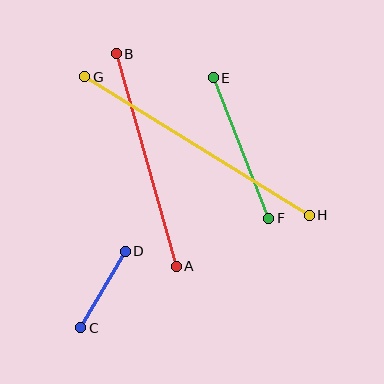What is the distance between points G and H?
The distance is approximately 264 pixels.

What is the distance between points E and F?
The distance is approximately 151 pixels.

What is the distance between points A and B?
The distance is approximately 221 pixels.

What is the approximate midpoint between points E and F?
The midpoint is at approximately (241, 148) pixels.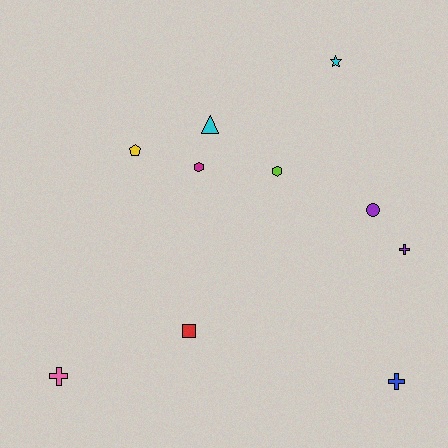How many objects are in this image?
There are 10 objects.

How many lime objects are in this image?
There is 1 lime object.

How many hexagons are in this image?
There are 2 hexagons.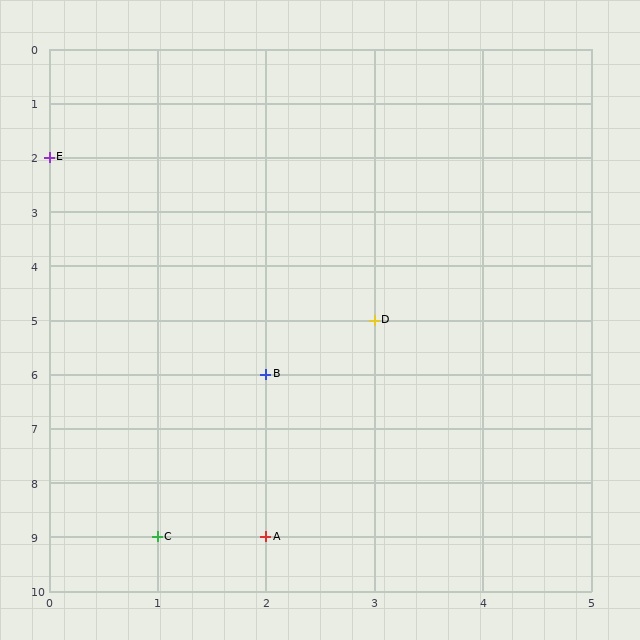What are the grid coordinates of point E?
Point E is at grid coordinates (0, 2).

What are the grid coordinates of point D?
Point D is at grid coordinates (3, 5).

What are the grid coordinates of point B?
Point B is at grid coordinates (2, 6).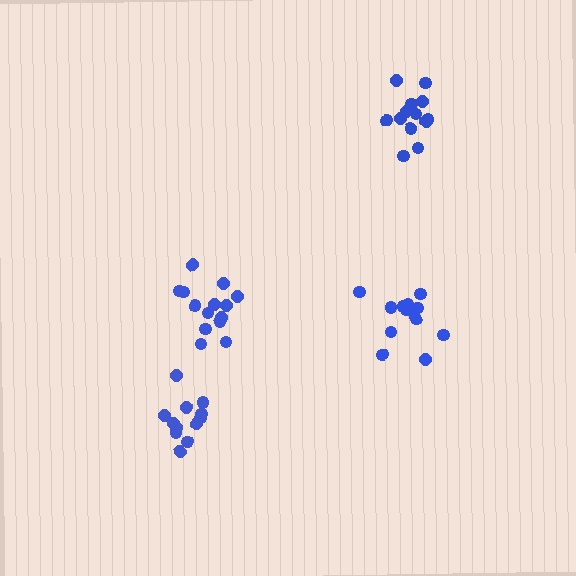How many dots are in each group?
Group 1: 14 dots, Group 2: 14 dots, Group 3: 13 dots, Group 4: 12 dots (53 total).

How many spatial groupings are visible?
There are 4 spatial groupings.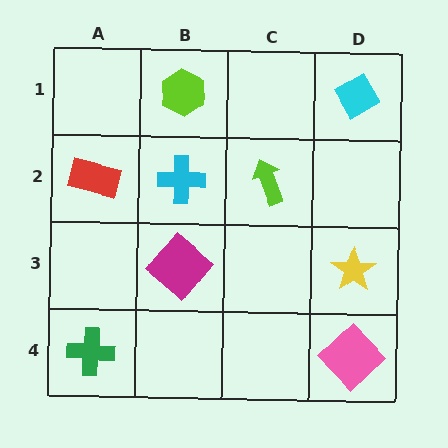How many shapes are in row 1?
2 shapes.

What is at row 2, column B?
A cyan cross.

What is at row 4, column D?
A pink diamond.